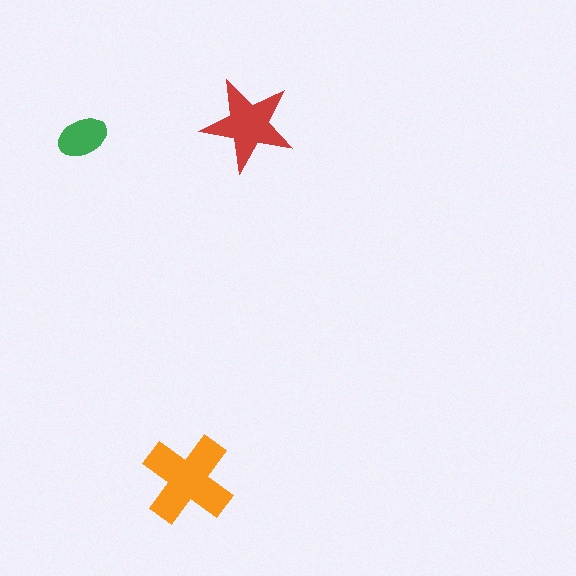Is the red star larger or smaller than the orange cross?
Smaller.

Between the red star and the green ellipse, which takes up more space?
The red star.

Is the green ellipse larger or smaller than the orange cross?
Smaller.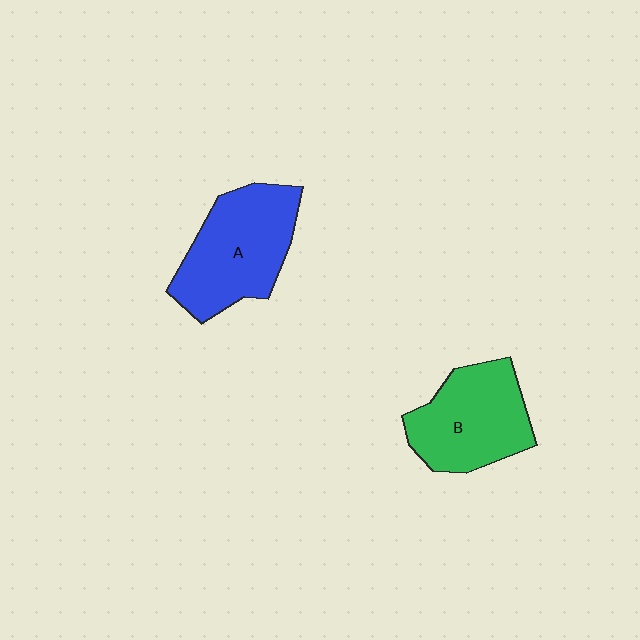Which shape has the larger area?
Shape A (blue).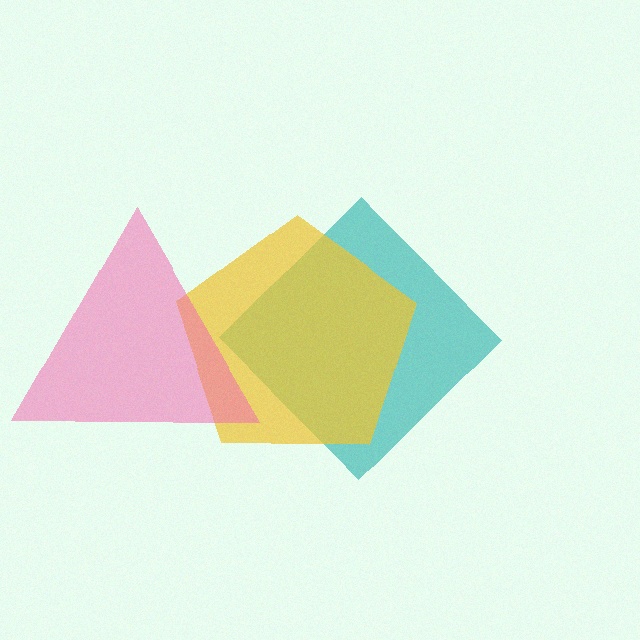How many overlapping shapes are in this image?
There are 3 overlapping shapes in the image.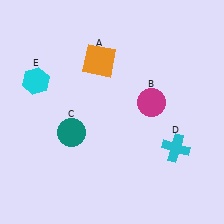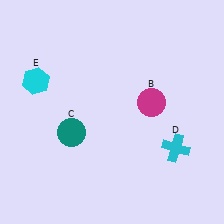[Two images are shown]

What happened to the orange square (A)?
The orange square (A) was removed in Image 2. It was in the top-left area of Image 1.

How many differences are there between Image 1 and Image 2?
There is 1 difference between the two images.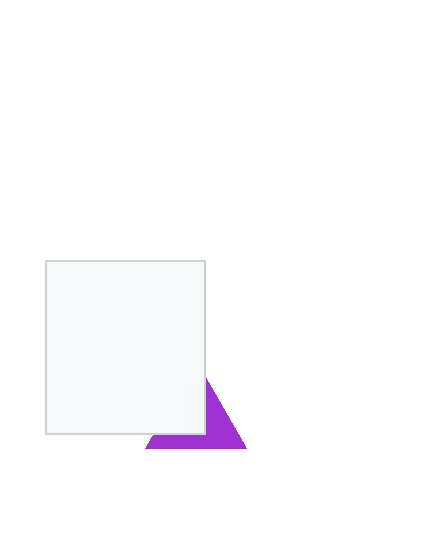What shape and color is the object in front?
The object in front is a white rectangle.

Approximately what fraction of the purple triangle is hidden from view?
Roughly 49% of the purple triangle is hidden behind the white rectangle.